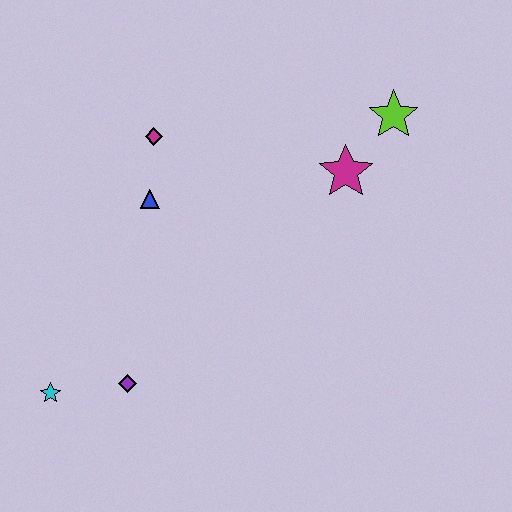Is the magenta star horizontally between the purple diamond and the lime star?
Yes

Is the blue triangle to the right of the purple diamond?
Yes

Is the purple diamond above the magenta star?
No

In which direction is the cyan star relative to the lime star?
The cyan star is to the left of the lime star.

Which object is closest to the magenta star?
The lime star is closest to the magenta star.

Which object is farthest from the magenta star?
The cyan star is farthest from the magenta star.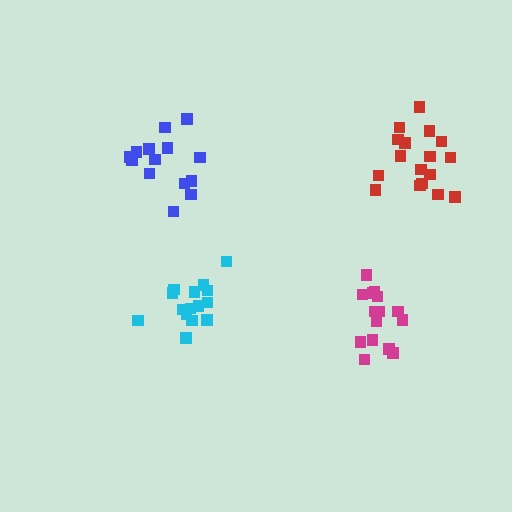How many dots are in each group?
Group 1: 15 dots, Group 2: 15 dots, Group 3: 14 dots, Group 4: 17 dots (61 total).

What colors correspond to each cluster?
The clusters are colored: cyan, magenta, blue, red.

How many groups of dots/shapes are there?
There are 4 groups.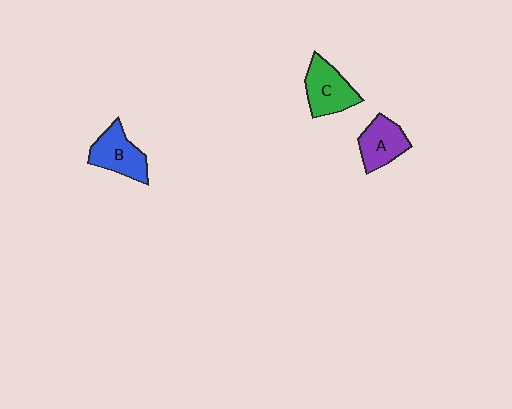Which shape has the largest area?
Shape C (green).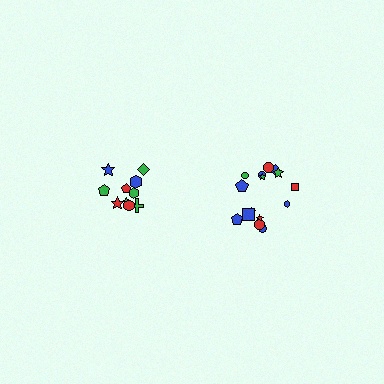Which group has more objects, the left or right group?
The right group.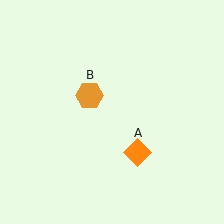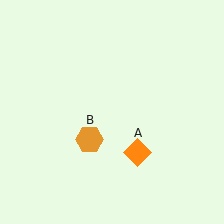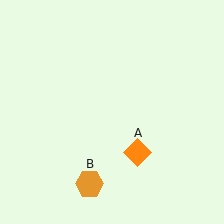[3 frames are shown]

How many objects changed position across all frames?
1 object changed position: orange hexagon (object B).